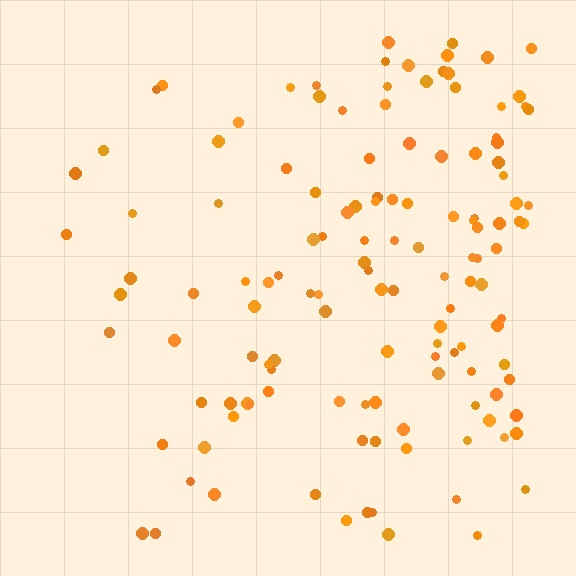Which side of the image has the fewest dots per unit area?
The left.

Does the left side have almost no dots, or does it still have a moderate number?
Still a moderate number, just noticeably fewer than the right.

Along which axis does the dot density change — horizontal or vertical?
Horizontal.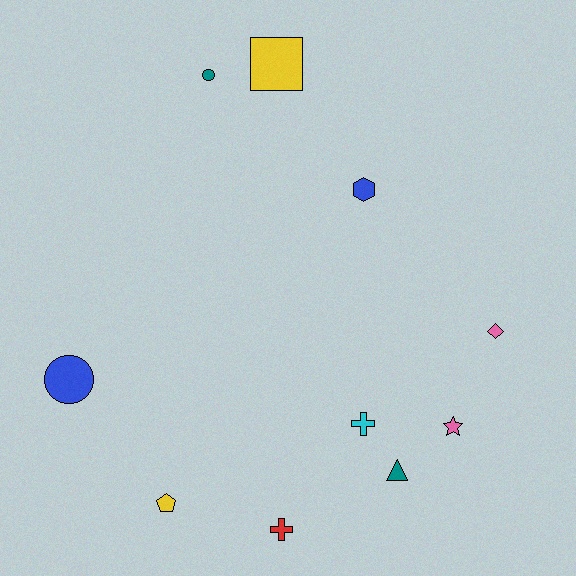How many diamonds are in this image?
There is 1 diamond.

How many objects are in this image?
There are 10 objects.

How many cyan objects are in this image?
There is 1 cyan object.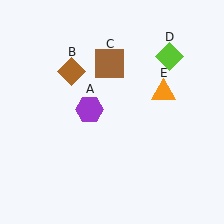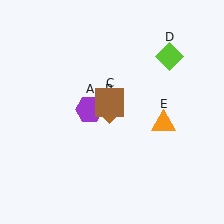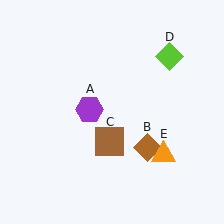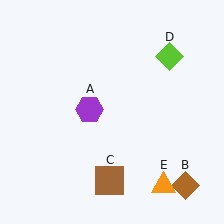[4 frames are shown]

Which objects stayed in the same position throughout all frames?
Purple hexagon (object A) and lime diamond (object D) remained stationary.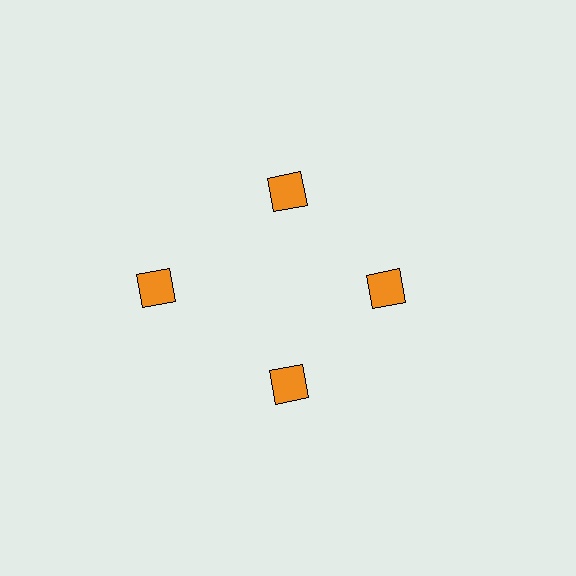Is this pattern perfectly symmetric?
No. The 4 orange diamonds are arranged in a ring, but one element near the 9 o'clock position is pushed outward from the center, breaking the 4-fold rotational symmetry.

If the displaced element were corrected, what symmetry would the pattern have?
It would have 4-fold rotational symmetry — the pattern would map onto itself every 90 degrees.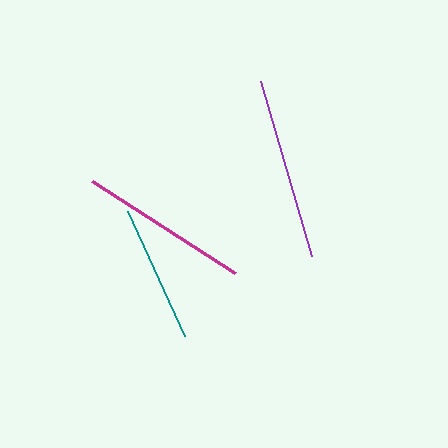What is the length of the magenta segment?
The magenta segment is approximately 171 pixels long.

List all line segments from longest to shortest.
From longest to shortest: purple, magenta, teal.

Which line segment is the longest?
The purple line is the longest at approximately 182 pixels.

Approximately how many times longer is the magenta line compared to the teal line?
The magenta line is approximately 1.2 times the length of the teal line.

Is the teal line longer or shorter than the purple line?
The purple line is longer than the teal line.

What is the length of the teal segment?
The teal segment is approximately 137 pixels long.